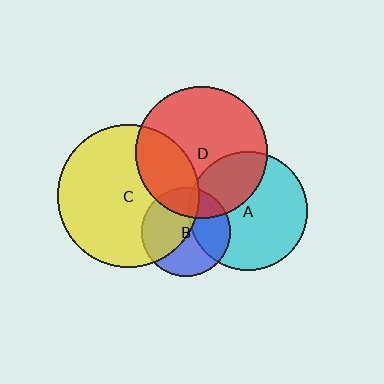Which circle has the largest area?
Circle C (yellow).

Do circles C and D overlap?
Yes.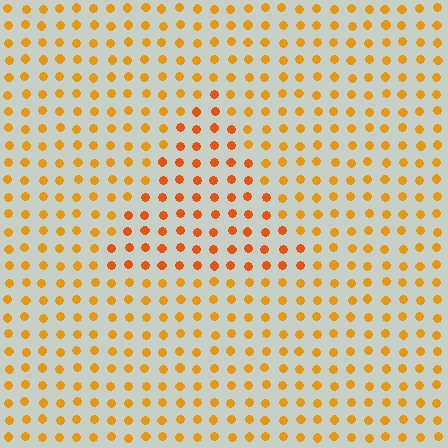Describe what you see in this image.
The image is filled with small orange elements in a uniform arrangement. A triangle-shaped region is visible where the elements are tinted to a slightly different hue, forming a subtle color boundary.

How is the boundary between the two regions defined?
The boundary is defined purely by a slight shift in hue (about 20 degrees). Spacing, size, and orientation are identical on both sides.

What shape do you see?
I see a triangle.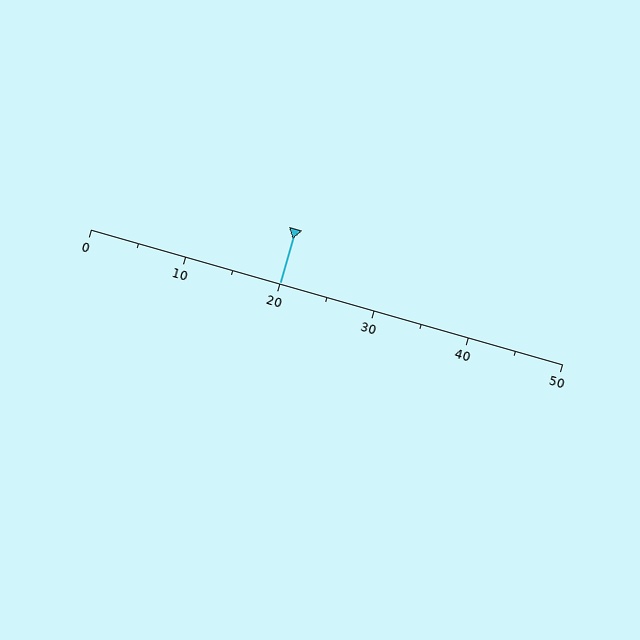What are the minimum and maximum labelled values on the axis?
The axis runs from 0 to 50.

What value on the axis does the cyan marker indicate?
The marker indicates approximately 20.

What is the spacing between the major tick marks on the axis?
The major ticks are spaced 10 apart.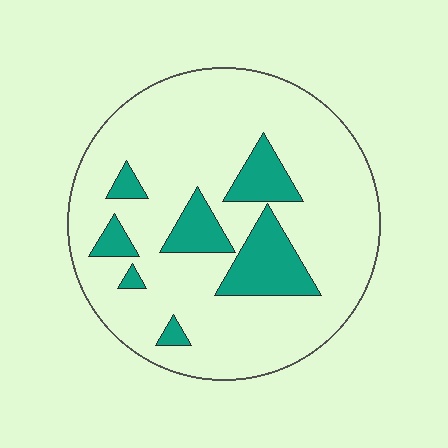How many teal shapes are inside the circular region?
7.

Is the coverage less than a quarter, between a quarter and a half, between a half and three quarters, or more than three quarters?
Less than a quarter.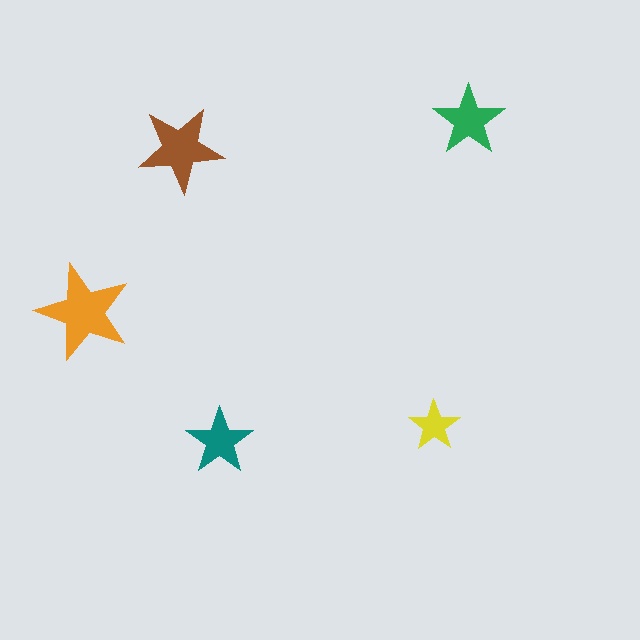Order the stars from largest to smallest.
the orange one, the brown one, the green one, the teal one, the yellow one.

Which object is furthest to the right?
The green star is rightmost.